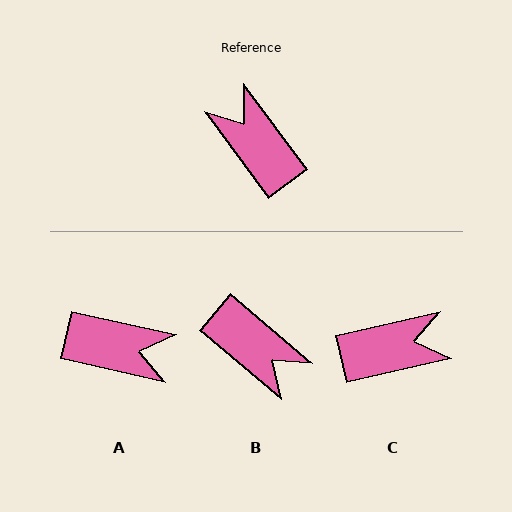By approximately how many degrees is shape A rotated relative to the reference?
Approximately 139 degrees clockwise.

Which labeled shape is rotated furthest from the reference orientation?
B, about 167 degrees away.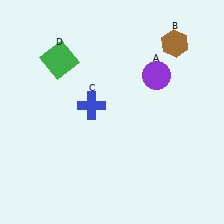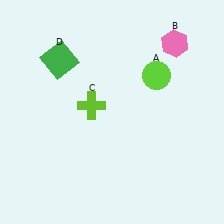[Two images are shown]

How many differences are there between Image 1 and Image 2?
There are 3 differences between the two images.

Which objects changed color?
A changed from purple to lime. B changed from brown to pink. C changed from blue to lime.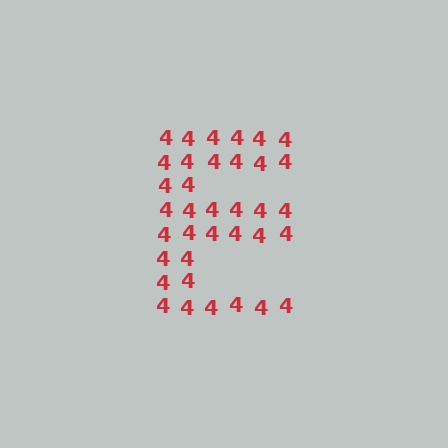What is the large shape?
The large shape is the letter E.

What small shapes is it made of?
It is made of small digit 4's.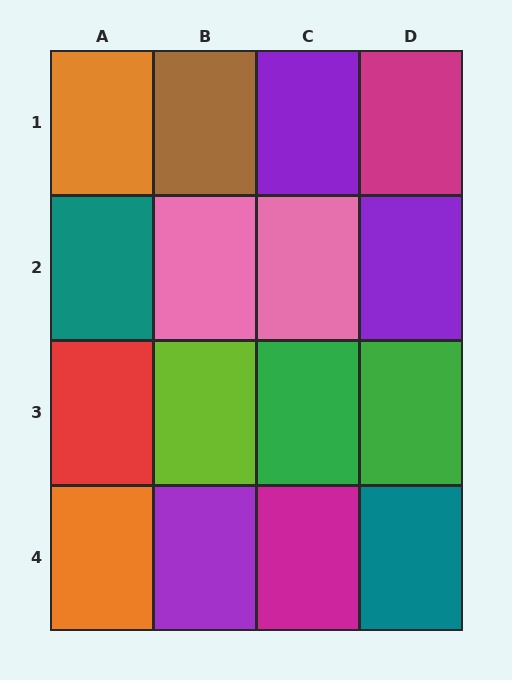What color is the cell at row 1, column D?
Magenta.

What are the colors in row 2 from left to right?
Teal, pink, pink, purple.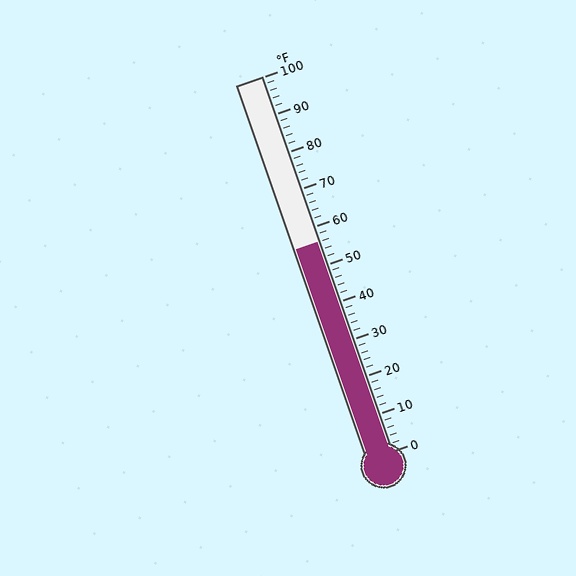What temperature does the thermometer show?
The thermometer shows approximately 56°F.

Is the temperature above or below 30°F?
The temperature is above 30°F.